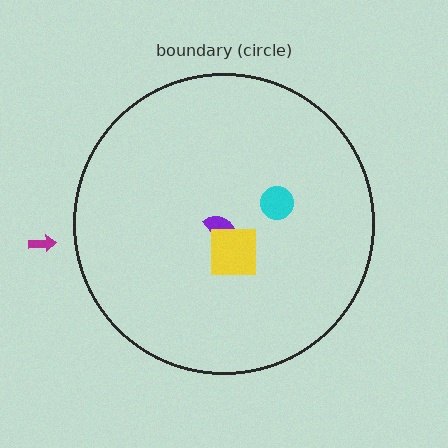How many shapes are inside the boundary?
3 inside, 1 outside.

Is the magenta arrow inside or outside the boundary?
Outside.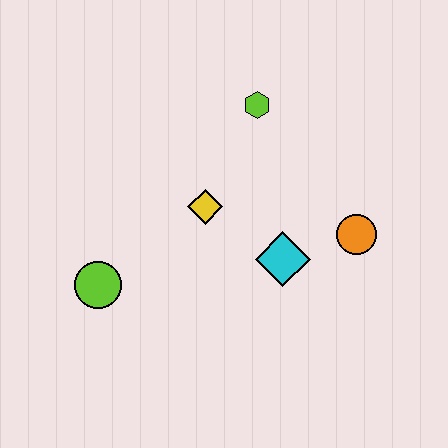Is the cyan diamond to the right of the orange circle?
No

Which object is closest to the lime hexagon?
The yellow diamond is closest to the lime hexagon.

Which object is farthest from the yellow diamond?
The orange circle is farthest from the yellow diamond.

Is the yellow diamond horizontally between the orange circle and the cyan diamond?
No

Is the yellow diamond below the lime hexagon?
Yes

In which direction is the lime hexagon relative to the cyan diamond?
The lime hexagon is above the cyan diamond.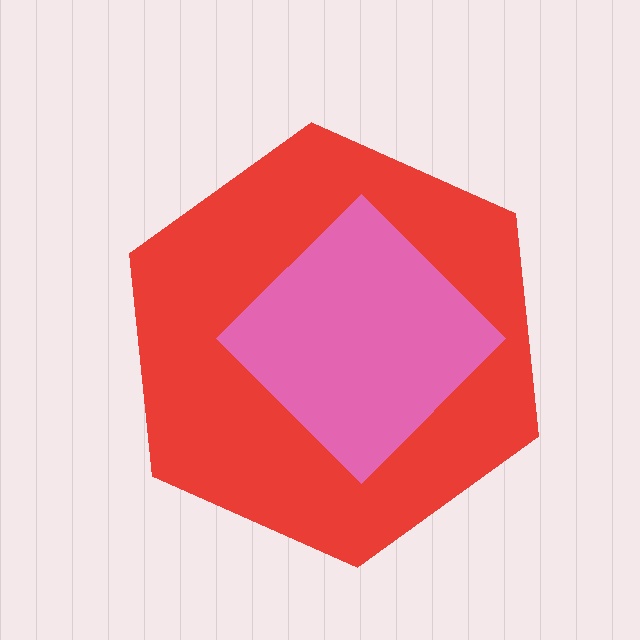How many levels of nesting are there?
2.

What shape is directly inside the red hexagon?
The pink diamond.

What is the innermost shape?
The pink diamond.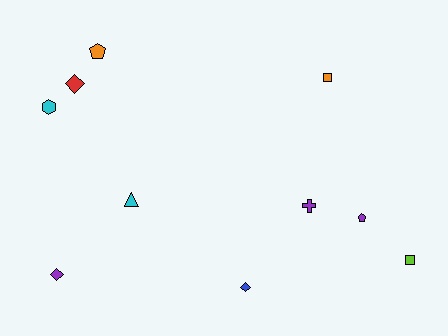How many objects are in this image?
There are 10 objects.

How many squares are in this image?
There are 2 squares.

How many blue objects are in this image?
There is 1 blue object.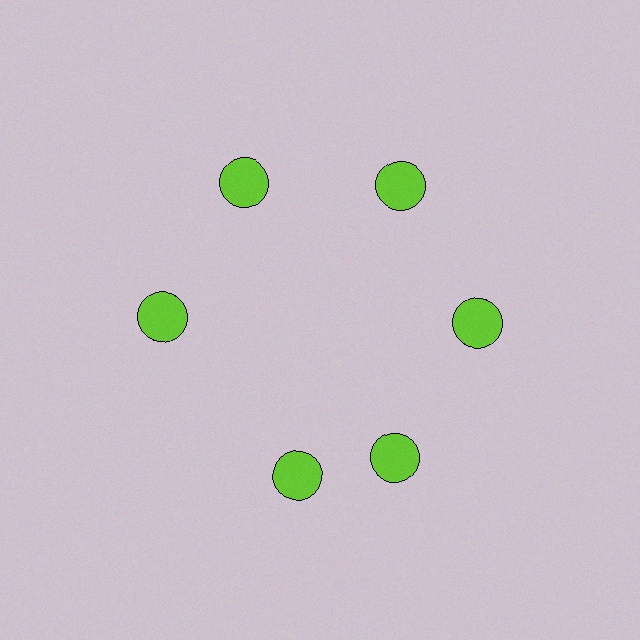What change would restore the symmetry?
The symmetry would be restored by rotating it back into even spacing with its neighbors so that all 6 circles sit at equal angles and equal distance from the center.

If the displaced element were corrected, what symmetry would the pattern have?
It would have 6-fold rotational symmetry — the pattern would map onto itself every 60 degrees.